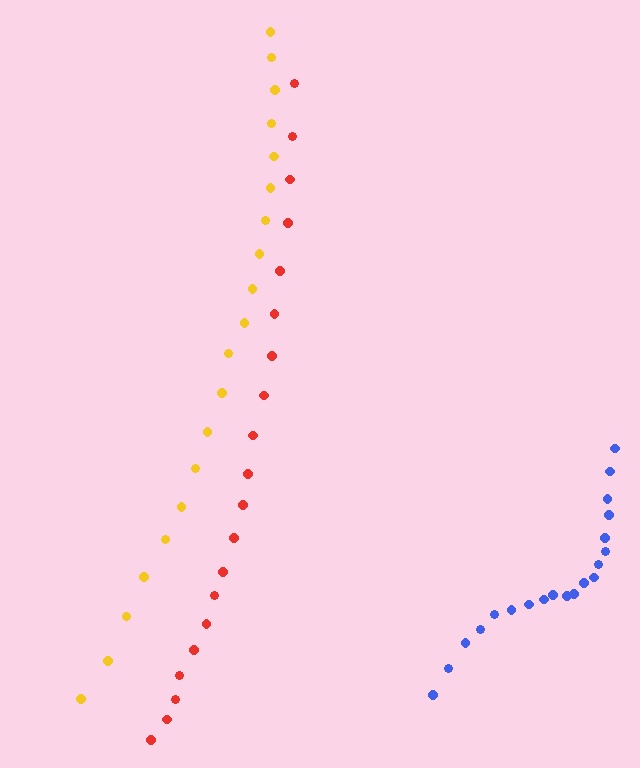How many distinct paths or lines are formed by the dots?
There are 3 distinct paths.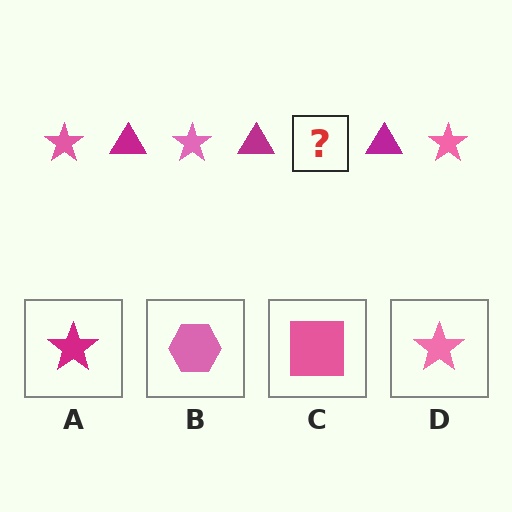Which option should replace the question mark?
Option D.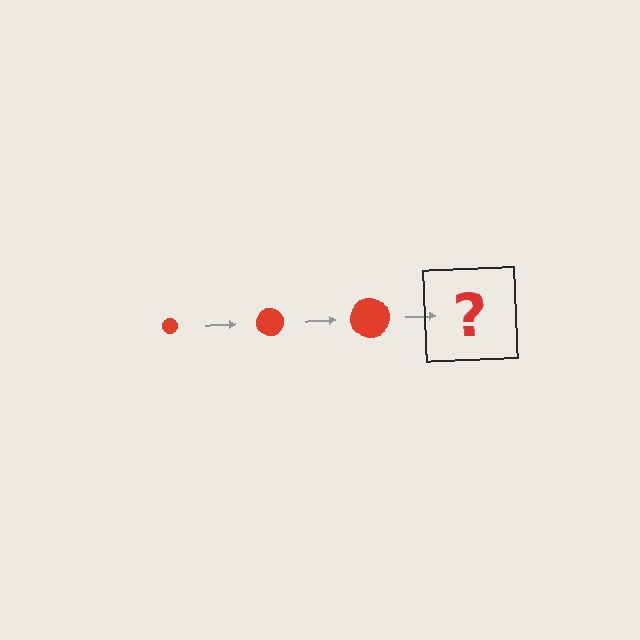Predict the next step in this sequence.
The next step is a red circle, larger than the previous one.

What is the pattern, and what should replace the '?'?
The pattern is that the circle gets progressively larger each step. The '?' should be a red circle, larger than the previous one.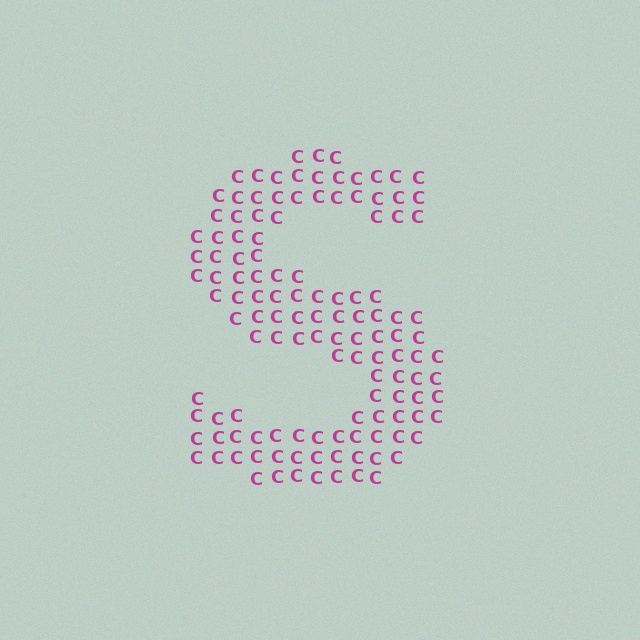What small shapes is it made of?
It is made of small letter C's.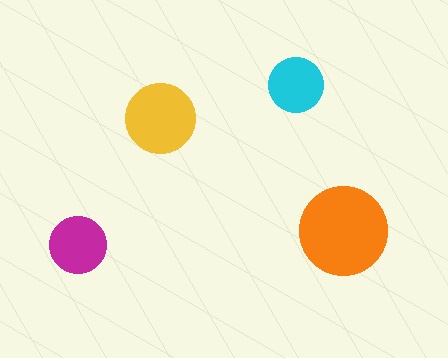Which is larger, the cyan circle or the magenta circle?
The magenta one.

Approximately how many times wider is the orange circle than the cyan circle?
About 1.5 times wider.